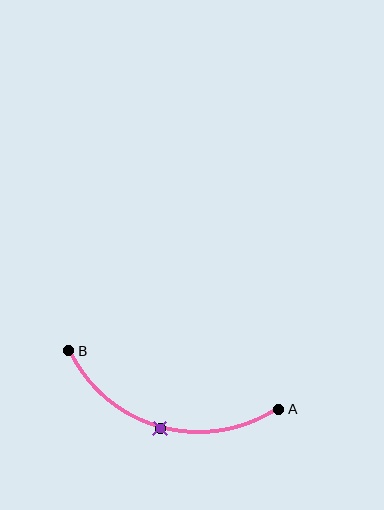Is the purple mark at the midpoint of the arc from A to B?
Yes. The purple mark lies on the arc at equal arc-length from both A and B — it is the arc midpoint.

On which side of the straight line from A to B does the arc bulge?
The arc bulges below the straight line connecting A and B.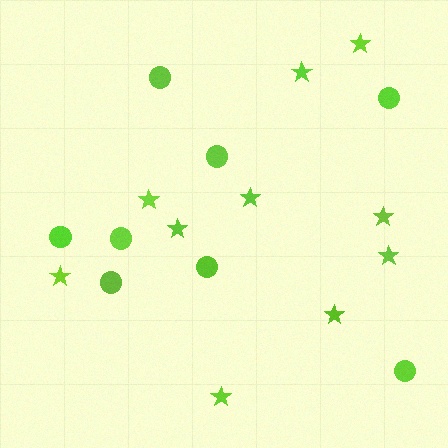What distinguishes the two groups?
There are 2 groups: one group of stars (10) and one group of circles (8).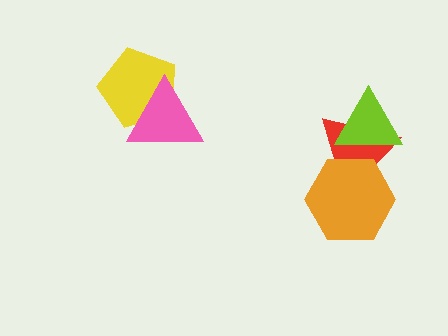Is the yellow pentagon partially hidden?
Yes, it is partially covered by another shape.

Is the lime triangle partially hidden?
No, no other shape covers it.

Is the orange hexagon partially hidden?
Yes, it is partially covered by another shape.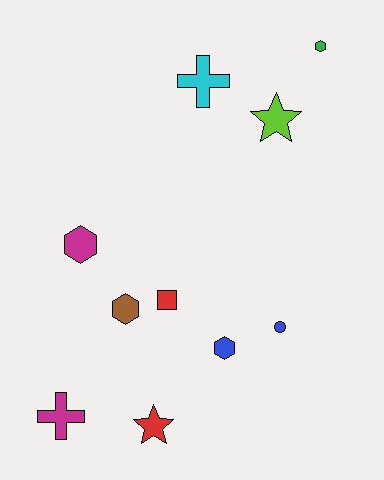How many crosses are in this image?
There are 2 crosses.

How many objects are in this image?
There are 10 objects.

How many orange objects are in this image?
There are no orange objects.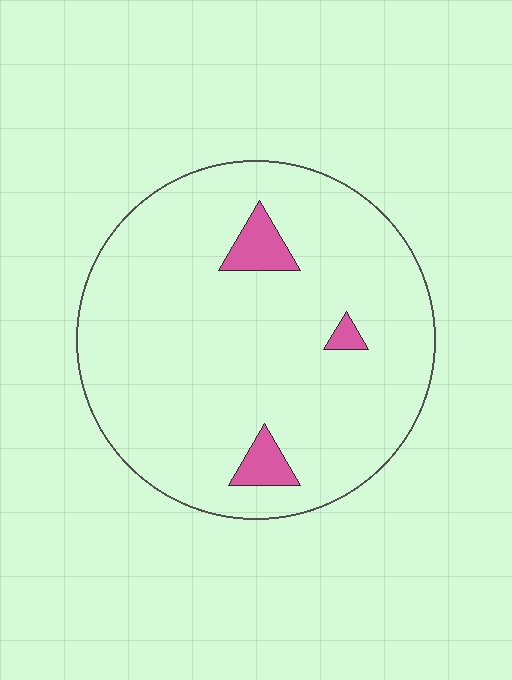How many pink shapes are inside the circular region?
3.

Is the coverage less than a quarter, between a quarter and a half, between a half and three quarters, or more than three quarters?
Less than a quarter.